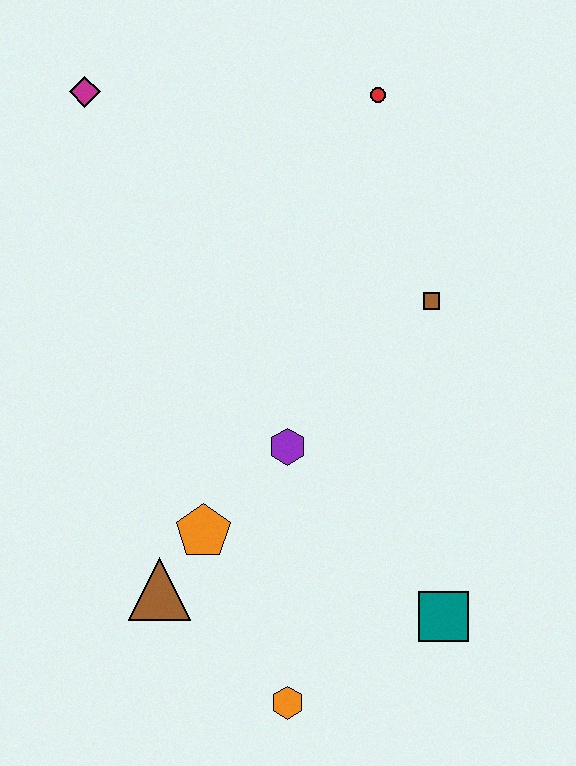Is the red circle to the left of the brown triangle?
No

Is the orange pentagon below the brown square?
Yes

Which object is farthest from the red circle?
The orange hexagon is farthest from the red circle.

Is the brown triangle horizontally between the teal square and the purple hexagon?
No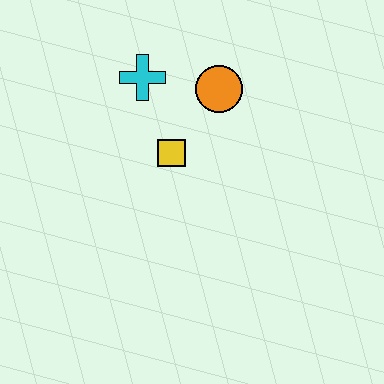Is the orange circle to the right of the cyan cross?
Yes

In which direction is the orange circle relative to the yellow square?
The orange circle is above the yellow square.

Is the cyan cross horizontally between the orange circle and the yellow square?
No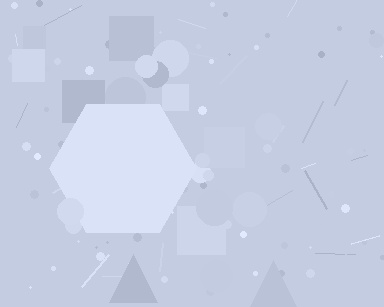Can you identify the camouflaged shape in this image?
The camouflaged shape is a hexagon.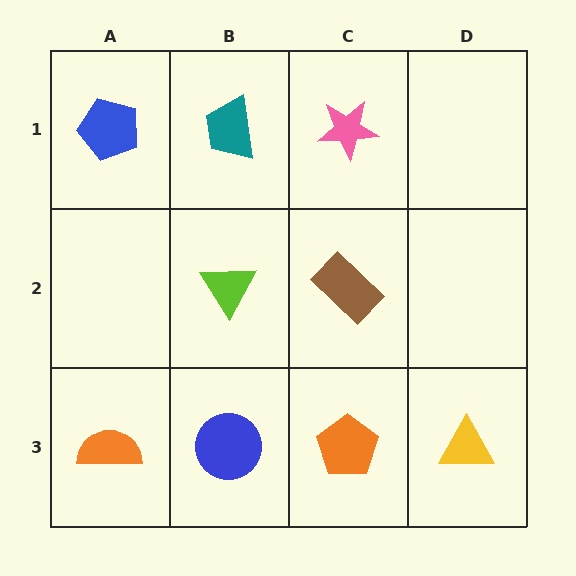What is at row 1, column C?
A pink star.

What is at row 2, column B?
A lime triangle.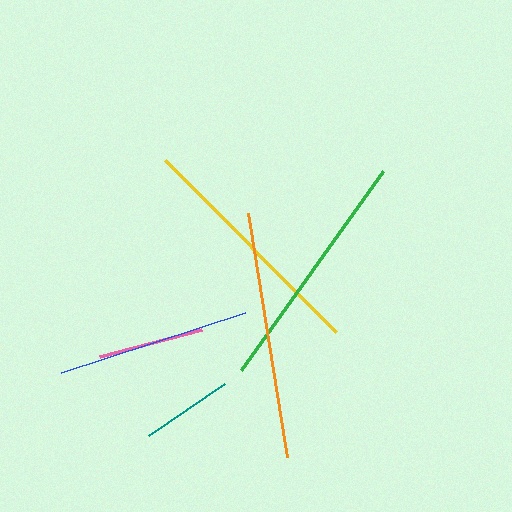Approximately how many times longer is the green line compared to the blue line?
The green line is approximately 1.3 times the length of the blue line.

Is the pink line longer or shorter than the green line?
The green line is longer than the pink line.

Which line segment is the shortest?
The teal line is the shortest at approximately 92 pixels.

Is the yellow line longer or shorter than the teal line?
The yellow line is longer than the teal line.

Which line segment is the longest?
The orange line is the longest at approximately 248 pixels.